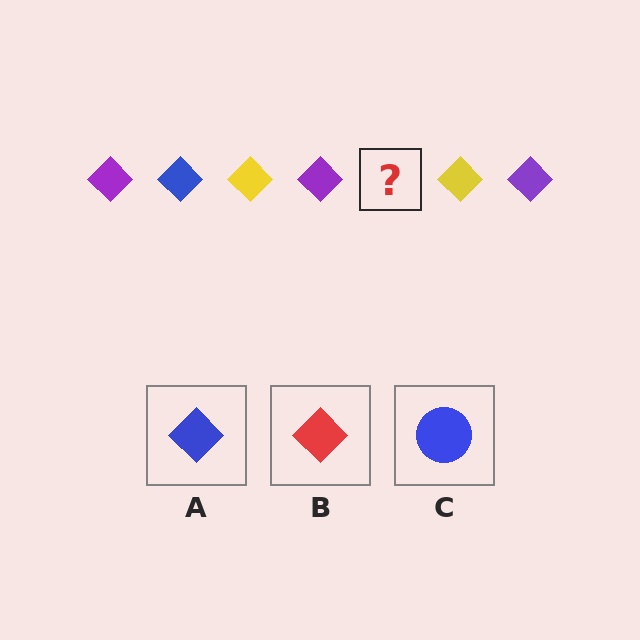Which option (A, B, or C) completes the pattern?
A.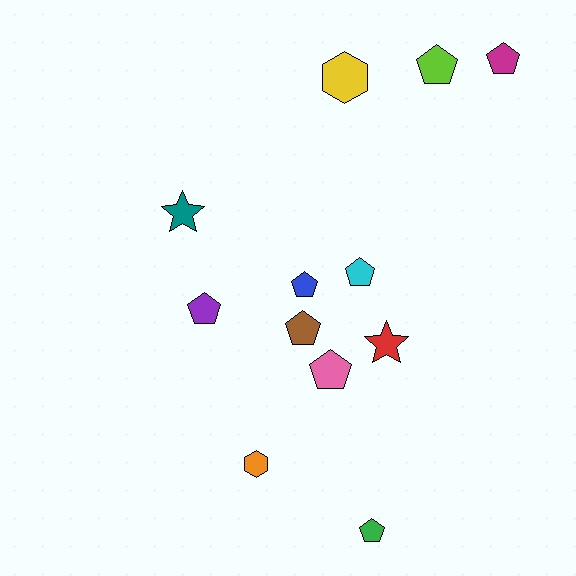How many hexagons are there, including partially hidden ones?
There are 2 hexagons.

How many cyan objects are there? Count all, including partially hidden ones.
There is 1 cyan object.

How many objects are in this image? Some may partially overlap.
There are 12 objects.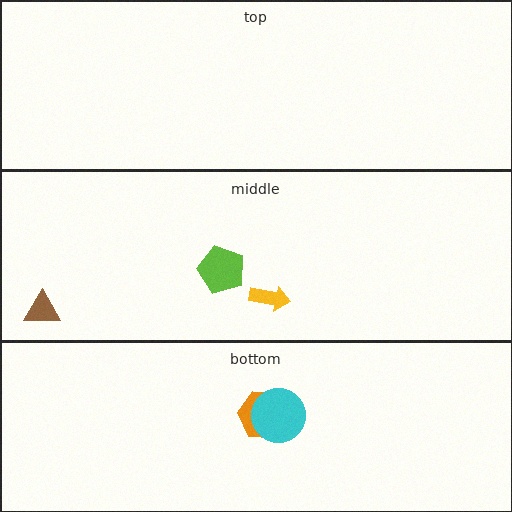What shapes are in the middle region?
The lime pentagon, the brown triangle, the yellow arrow.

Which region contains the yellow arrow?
The middle region.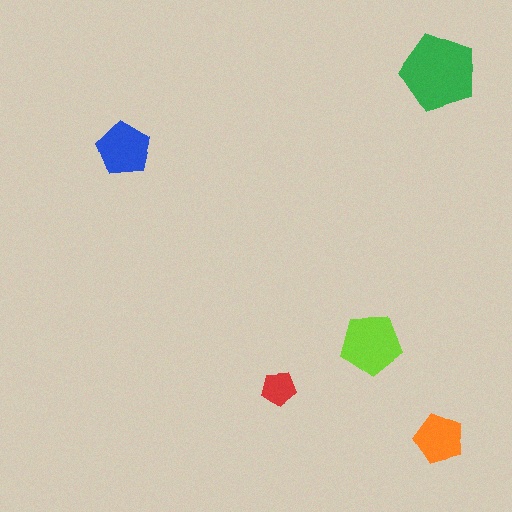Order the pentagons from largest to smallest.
the green one, the lime one, the blue one, the orange one, the red one.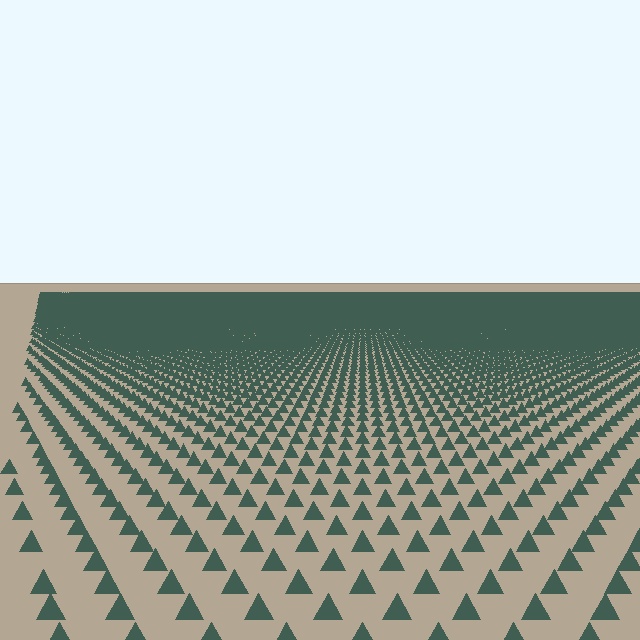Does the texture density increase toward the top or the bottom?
Density increases toward the top.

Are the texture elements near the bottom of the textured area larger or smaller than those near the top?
Larger. Near the bottom, elements are closer to the viewer and appear at a bigger on-screen size.